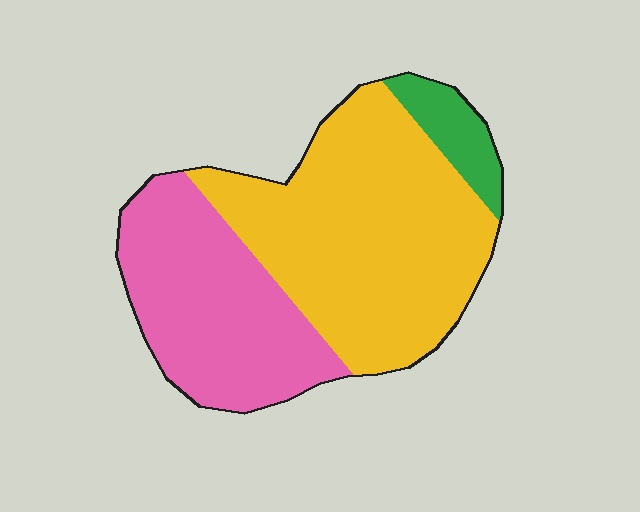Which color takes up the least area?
Green, at roughly 10%.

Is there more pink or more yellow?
Yellow.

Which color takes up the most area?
Yellow, at roughly 55%.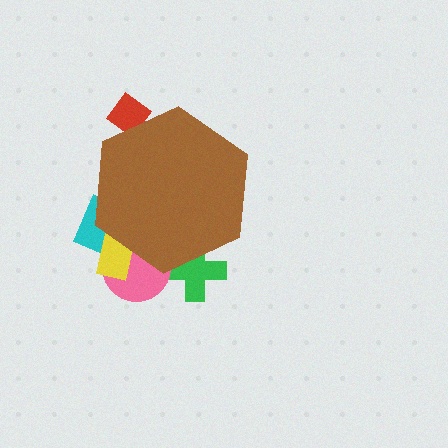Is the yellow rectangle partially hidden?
Yes, the yellow rectangle is partially hidden behind the brown hexagon.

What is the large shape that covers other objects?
A brown hexagon.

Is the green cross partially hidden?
Yes, the green cross is partially hidden behind the brown hexagon.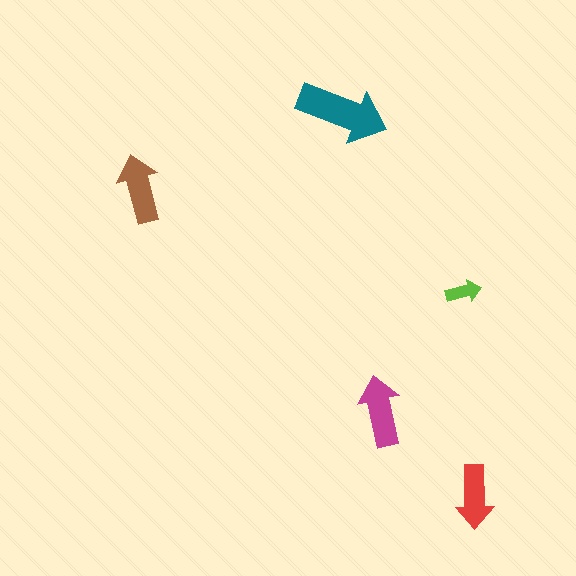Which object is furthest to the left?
The brown arrow is leftmost.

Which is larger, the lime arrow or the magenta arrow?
The magenta one.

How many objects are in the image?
There are 5 objects in the image.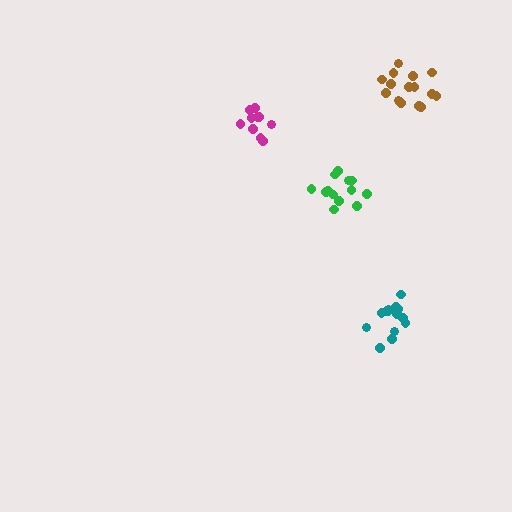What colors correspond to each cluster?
The clusters are colored: brown, teal, green, magenta.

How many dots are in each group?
Group 1: 15 dots, Group 2: 14 dots, Group 3: 13 dots, Group 4: 10 dots (52 total).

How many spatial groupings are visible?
There are 4 spatial groupings.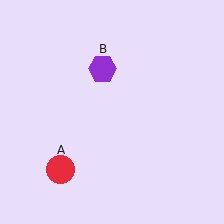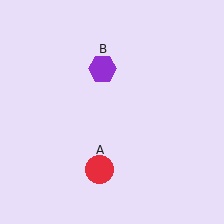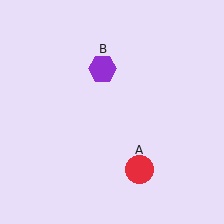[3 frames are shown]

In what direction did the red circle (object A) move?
The red circle (object A) moved right.